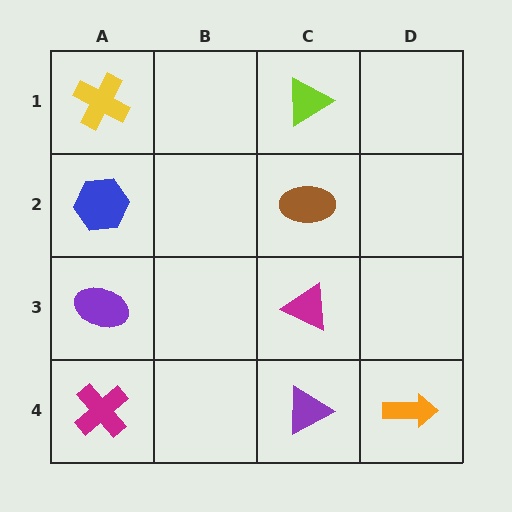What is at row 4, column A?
A magenta cross.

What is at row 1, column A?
A yellow cross.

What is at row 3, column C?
A magenta triangle.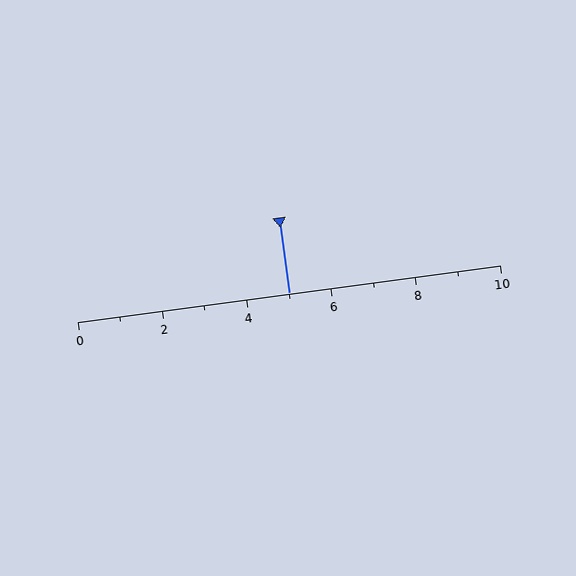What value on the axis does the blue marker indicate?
The marker indicates approximately 5.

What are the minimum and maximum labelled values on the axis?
The axis runs from 0 to 10.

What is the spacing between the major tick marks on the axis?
The major ticks are spaced 2 apart.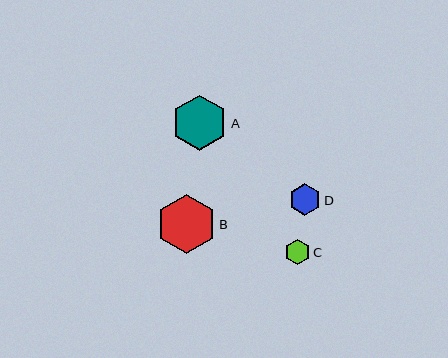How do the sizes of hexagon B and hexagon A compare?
Hexagon B and hexagon A are approximately the same size.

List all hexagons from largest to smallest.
From largest to smallest: B, A, D, C.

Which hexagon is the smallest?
Hexagon C is the smallest with a size of approximately 25 pixels.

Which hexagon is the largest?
Hexagon B is the largest with a size of approximately 59 pixels.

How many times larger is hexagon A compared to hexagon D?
Hexagon A is approximately 1.8 times the size of hexagon D.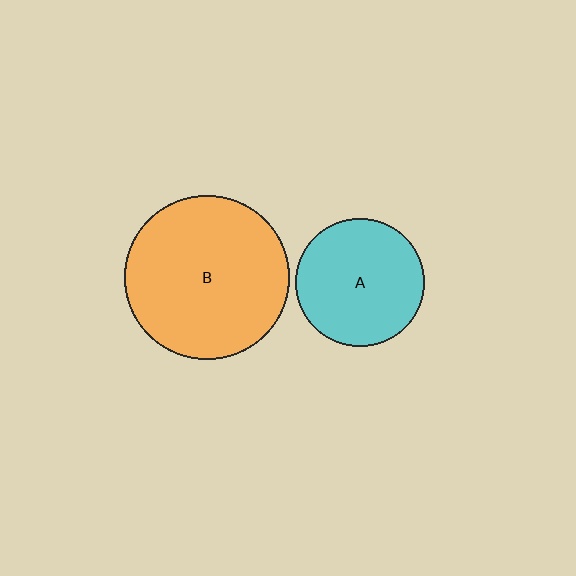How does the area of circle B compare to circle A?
Approximately 1.6 times.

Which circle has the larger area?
Circle B (orange).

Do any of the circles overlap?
No, none of the circles overlap.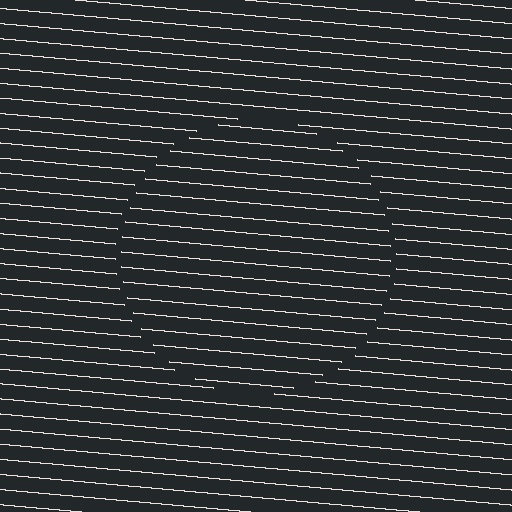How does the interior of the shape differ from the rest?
The interior of the shape contains the same grating, shifted by half a period — the contour is defined by the phase discontinuity where line-ends from the inner and outer gratings abut.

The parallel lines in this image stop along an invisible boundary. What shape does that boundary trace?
An illusory circle. The interior of the shape contains the same grating, shifted by half a period — the contour is defined by the phase discontinuity where line-ends from the inner and outer gratings abut.